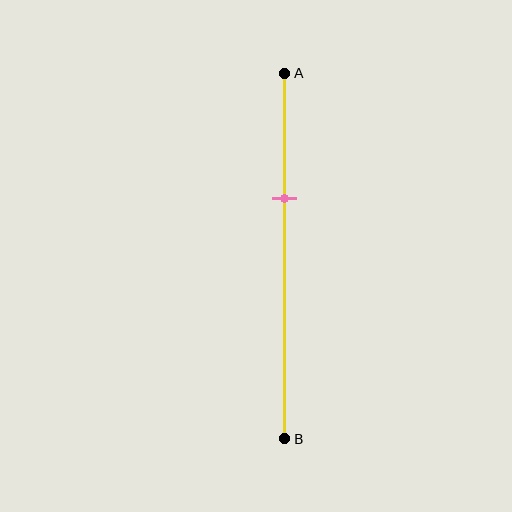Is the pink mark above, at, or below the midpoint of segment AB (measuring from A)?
The pink mark is above the midpoint of segment AB.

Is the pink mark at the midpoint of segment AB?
No, the mark is at about 35% from A, not at the 50% midpoint.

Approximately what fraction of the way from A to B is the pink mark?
The pink mark is approximately 35% of the way from A to B.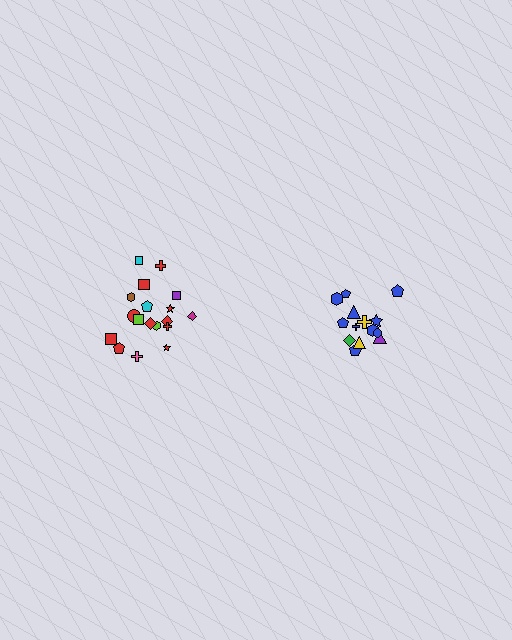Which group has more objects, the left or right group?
The left group.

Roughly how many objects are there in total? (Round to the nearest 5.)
Roughly 35 objects in total.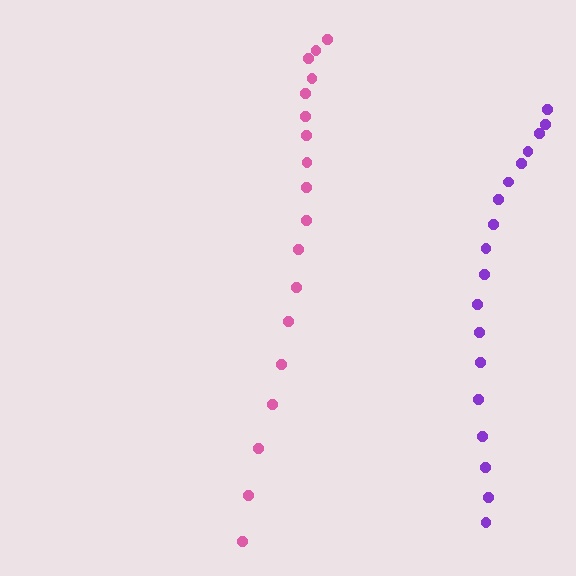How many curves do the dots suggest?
There are 2 distinct paths.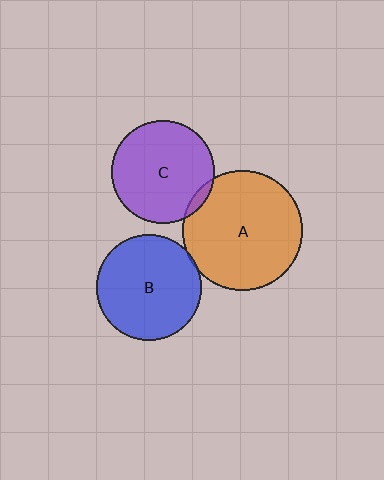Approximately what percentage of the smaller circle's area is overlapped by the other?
Approximately 5%.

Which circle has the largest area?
Circle A (orange).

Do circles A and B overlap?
Yes.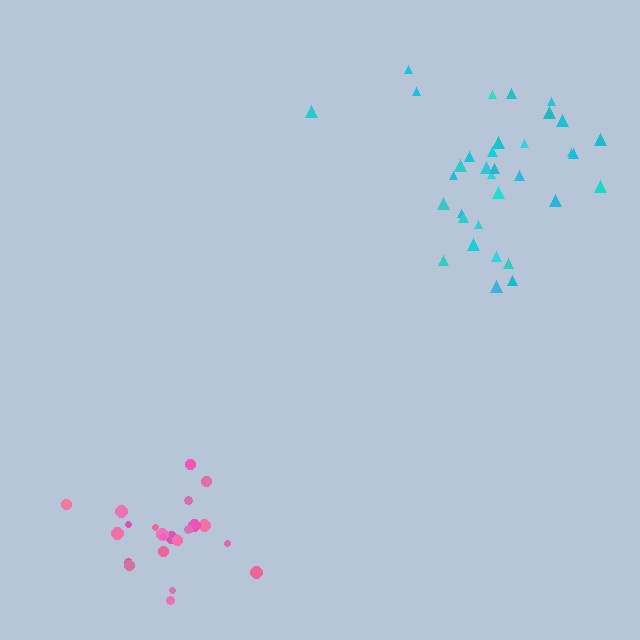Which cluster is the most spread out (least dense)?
Cyan.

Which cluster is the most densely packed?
Pink.